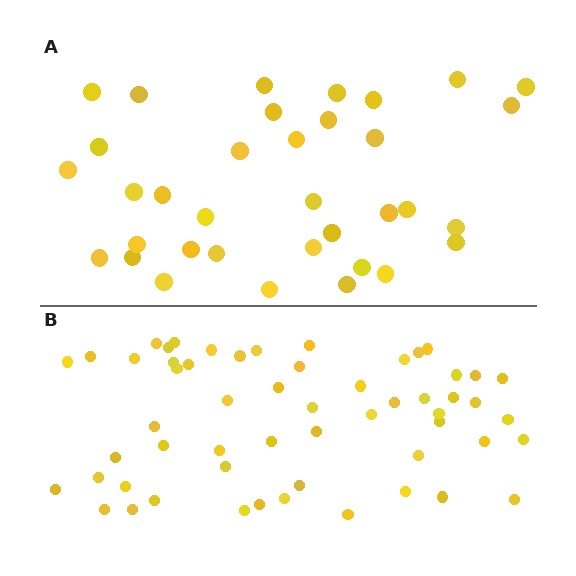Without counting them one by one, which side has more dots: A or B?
Region B (the bottom region) has more dots.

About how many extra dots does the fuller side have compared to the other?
Region B has approximately 20 more dots than region A.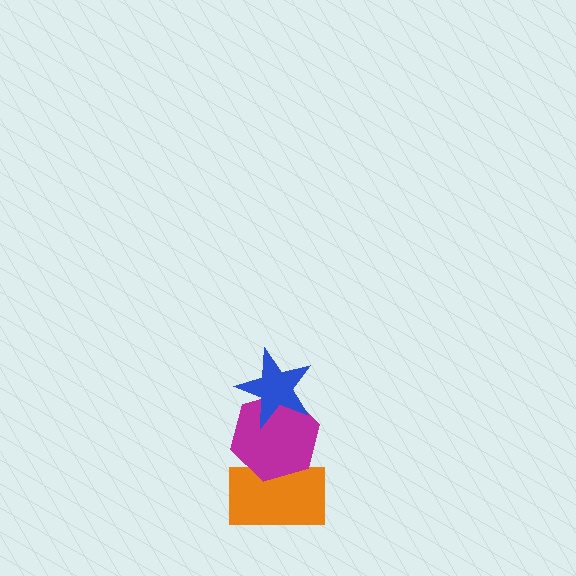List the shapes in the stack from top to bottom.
From top to bottom: the blue star, the magenta hexagon, the orange rectangle.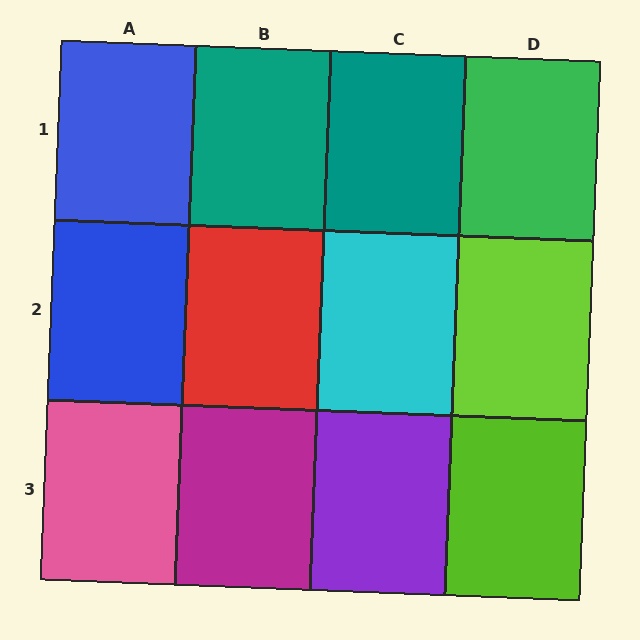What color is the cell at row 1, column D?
Green.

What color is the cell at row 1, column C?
Teal.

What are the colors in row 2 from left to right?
Blue, red, cyan, lime.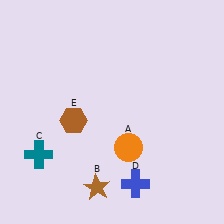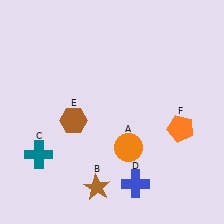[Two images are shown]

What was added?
An orange pentagon (F) was added in Image 2.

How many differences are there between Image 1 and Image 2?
There is 1 difference between the two images.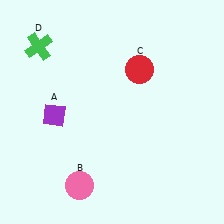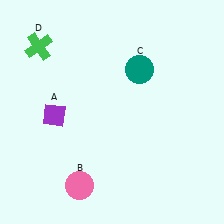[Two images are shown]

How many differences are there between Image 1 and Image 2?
There is 1 difference between the two images.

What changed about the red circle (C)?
In Image 1, C is red. In Image 2, it changed to teal.